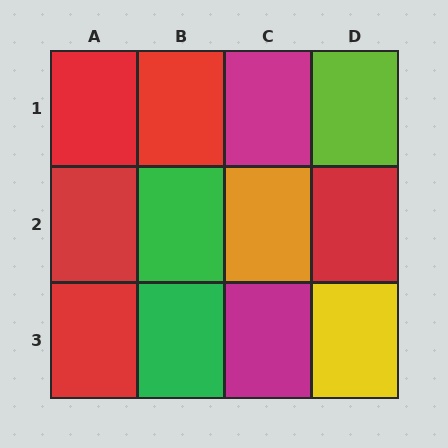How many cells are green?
2 cells are green.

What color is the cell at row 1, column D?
Lime.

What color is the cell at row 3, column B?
Green.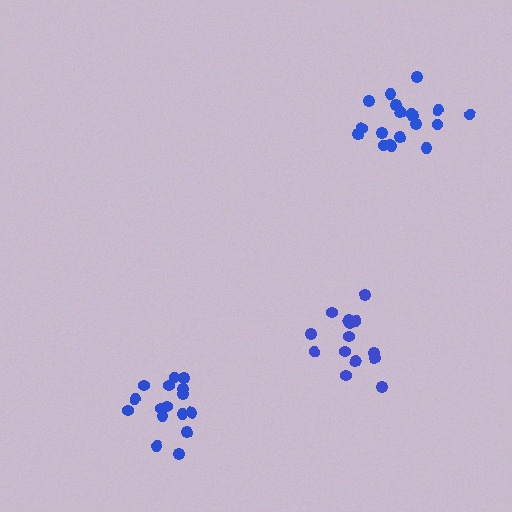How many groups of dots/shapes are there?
There are 3 groups.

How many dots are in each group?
Group 1: 19 dots, Group 2: 14 dots, Group 3: 16 dots (49 total).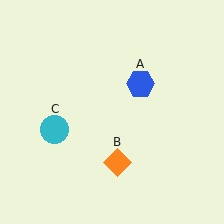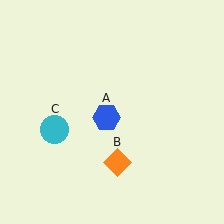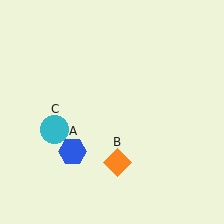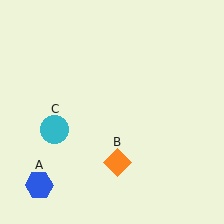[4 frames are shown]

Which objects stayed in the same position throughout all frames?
Orange diamond (object B) and cyan circle (object C) remained stationary.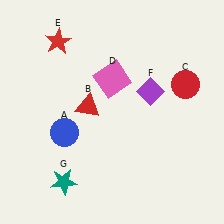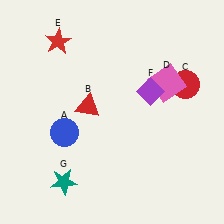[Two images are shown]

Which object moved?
The pink square (D) moved right.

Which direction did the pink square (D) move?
The pink square (D) moved right.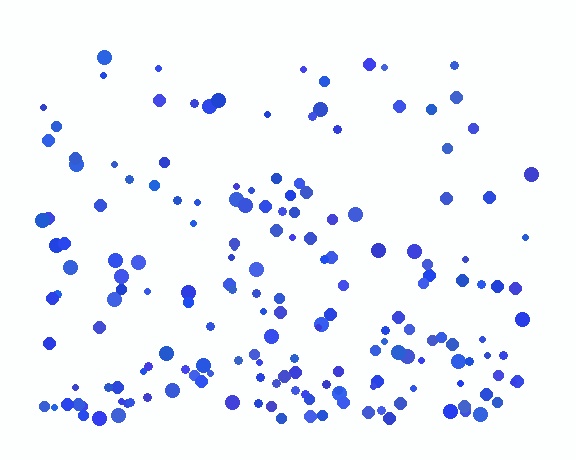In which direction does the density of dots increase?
From top to bottom, with the bottom side densest.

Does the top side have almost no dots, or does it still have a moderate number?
Still a moderate number, just noticeably fewer than the bottom.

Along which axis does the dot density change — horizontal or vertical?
Vertical.